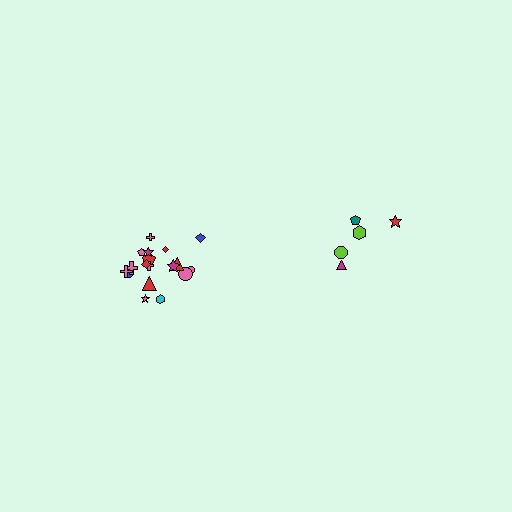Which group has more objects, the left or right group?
The left group.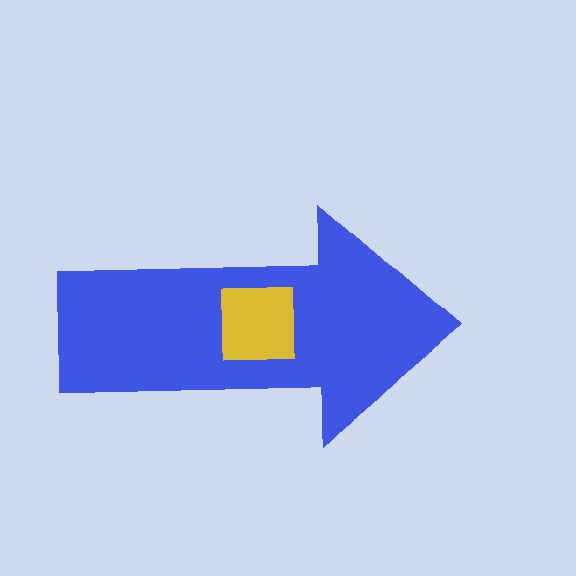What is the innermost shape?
The yellow square.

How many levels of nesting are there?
2.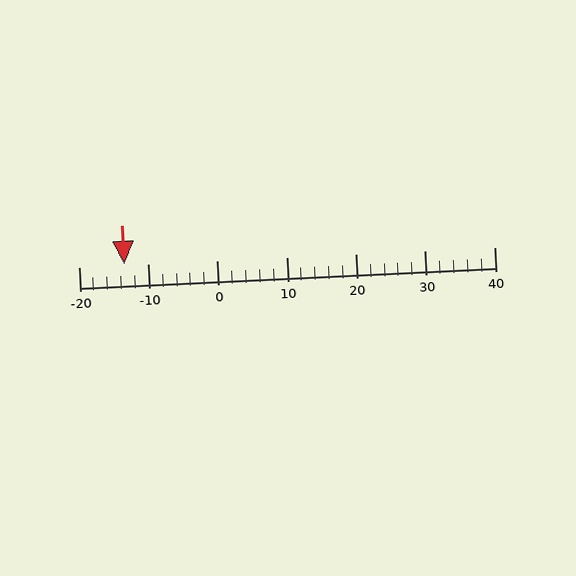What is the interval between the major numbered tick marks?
The major tick marks are spaced 10 units apart.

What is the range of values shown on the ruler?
The ruler shows values from -20 to 40.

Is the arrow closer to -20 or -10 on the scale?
The arrow is closer to -10.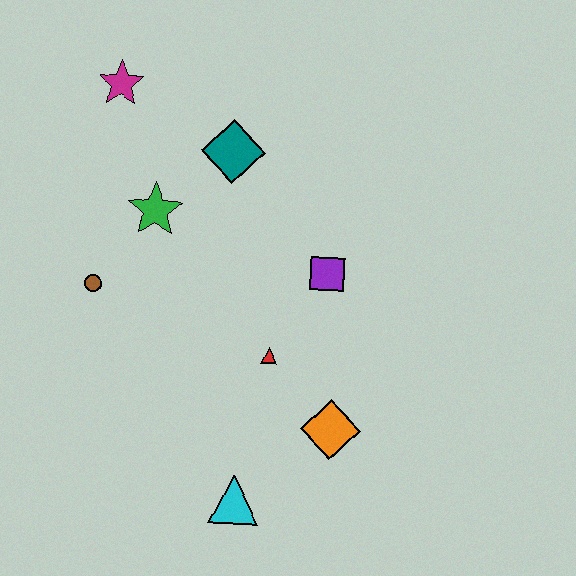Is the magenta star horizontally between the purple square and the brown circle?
Yes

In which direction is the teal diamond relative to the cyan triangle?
The teal diamond is above the cyan triangle.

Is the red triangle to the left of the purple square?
Yes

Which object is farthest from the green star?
The cyan triangle is farthest from the green star.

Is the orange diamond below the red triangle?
Yes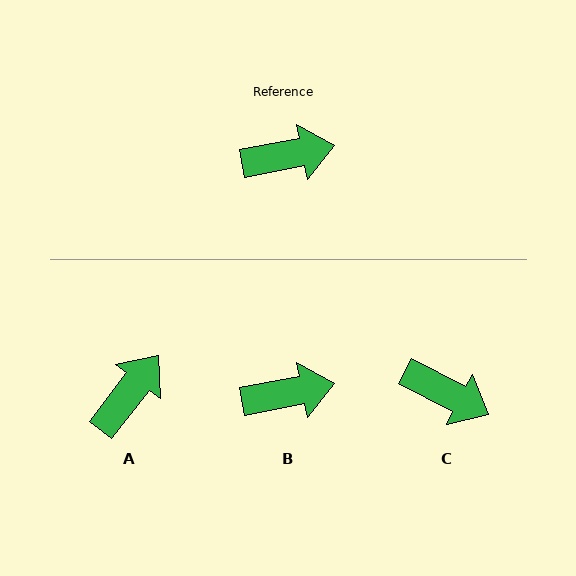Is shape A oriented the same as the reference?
No, it is off by about 41 degrees.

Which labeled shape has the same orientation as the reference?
B.